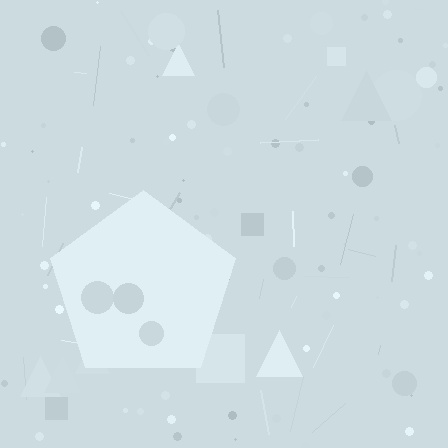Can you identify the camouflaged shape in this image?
The camouflaged shape is a pentagon.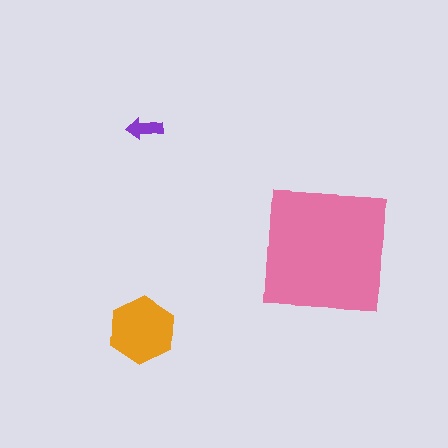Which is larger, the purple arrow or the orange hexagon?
The orange hexagon.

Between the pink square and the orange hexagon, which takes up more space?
The pink square.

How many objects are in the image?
There are 3 objects in the image.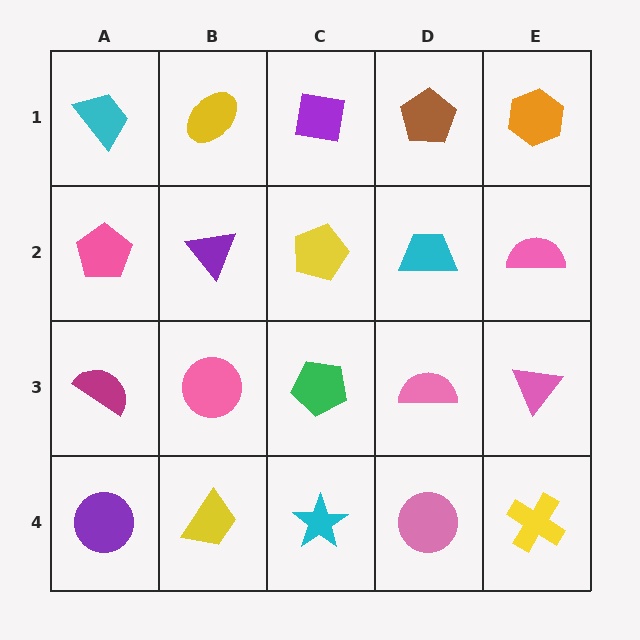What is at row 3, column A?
A magenta semicircle.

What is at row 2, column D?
A cyan trapezoid.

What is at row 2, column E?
A pink semicircle.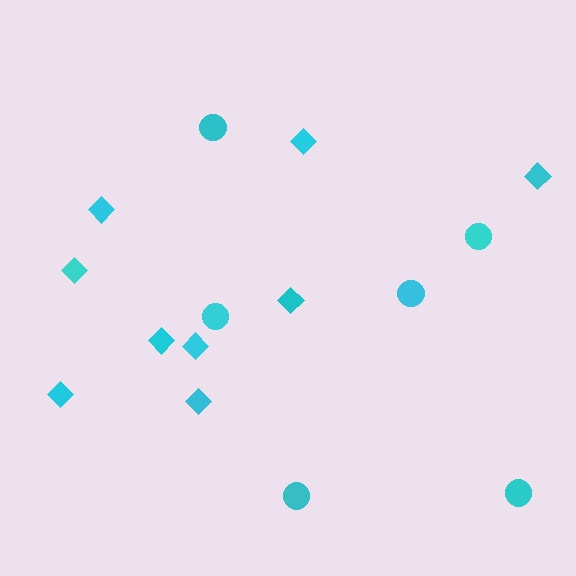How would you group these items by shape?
There are 2 groups: one group of circles (6) and one group of diamonds (9).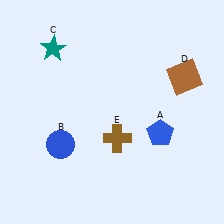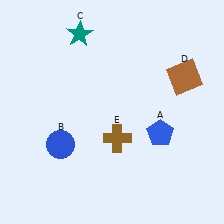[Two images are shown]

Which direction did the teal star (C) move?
The teal star (C) moved right.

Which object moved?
The teal star (C) moved right.